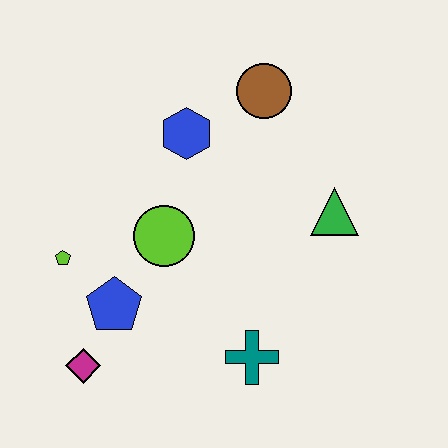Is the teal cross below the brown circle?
Yes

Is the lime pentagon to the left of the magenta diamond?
Yes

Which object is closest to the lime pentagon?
The blue pentagon is closest to the lime pentagon.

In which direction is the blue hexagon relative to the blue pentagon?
The blue hexagon is above the blue pentagon.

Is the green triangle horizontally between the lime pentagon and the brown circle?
No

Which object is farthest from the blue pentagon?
The brown circle is farthest from the blue pentagon.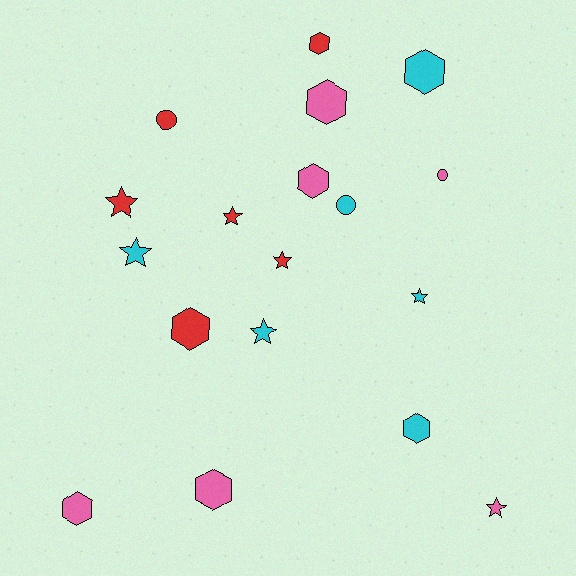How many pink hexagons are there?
There are 4 pink hexagons.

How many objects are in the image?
There are 18 objects.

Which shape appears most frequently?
Hexagon, with 8 objects.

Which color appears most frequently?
Cyan, with 6 objects.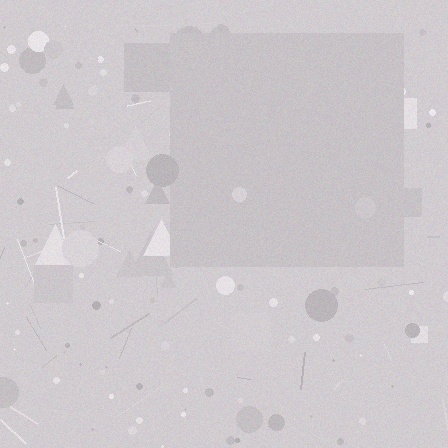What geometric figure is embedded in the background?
A square is embedded in the background.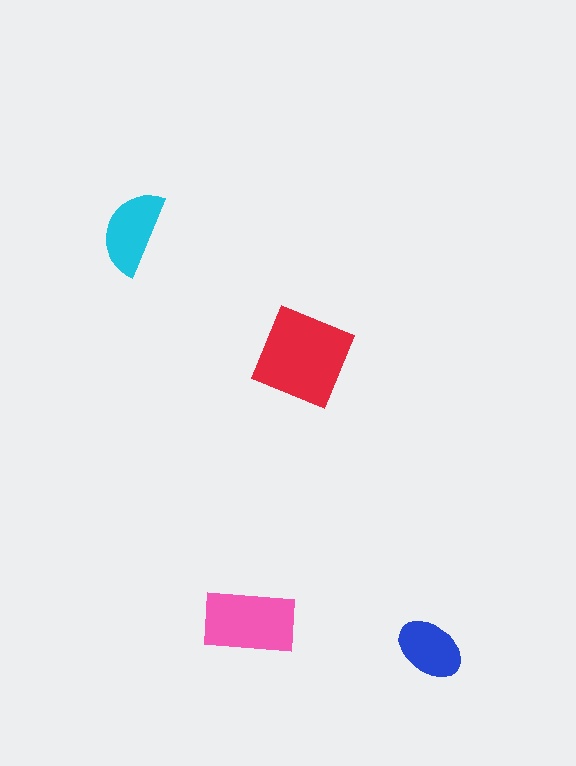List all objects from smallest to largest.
The blue ellipse, the cyan semicircle, the pink rectangle, the red diamond.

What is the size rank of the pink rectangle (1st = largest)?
2nd.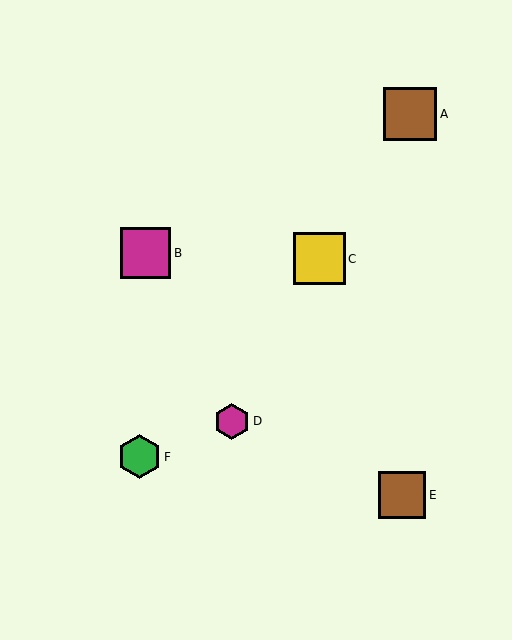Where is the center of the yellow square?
The center of the yellow square is at (319, 259).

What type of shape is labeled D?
Shape D is a magenta hexagon.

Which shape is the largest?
The brown square (labeled A) is the largest.